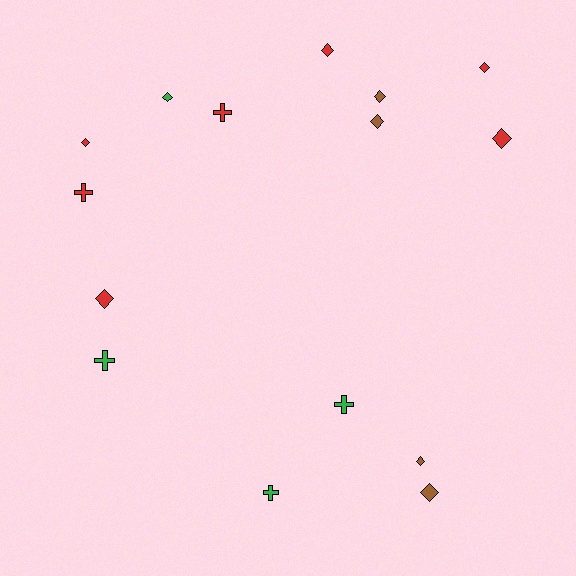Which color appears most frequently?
Red, with 7 objects.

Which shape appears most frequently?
Diamond, with 10 objects.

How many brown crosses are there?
There are no brown crosses.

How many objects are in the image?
There are 15 objects.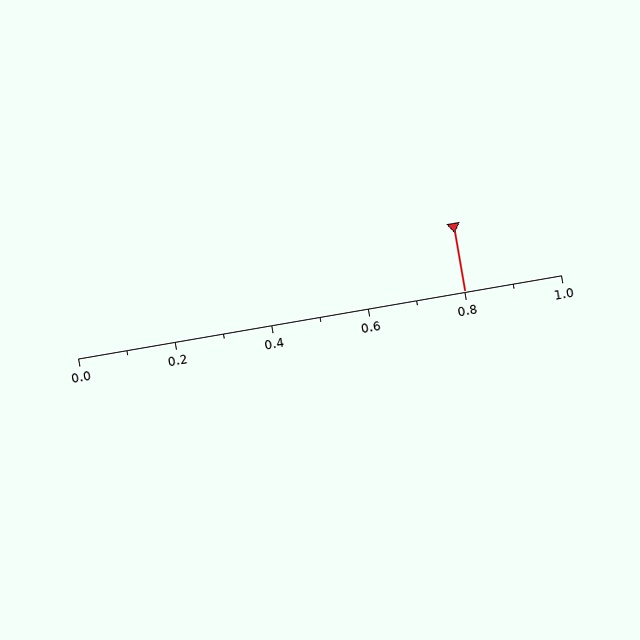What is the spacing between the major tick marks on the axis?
The major ticks are spaced 0.2 apart.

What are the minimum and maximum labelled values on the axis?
The axis runs from 0.0 to 1.0.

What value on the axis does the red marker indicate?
The marker indicates approximately 0.8.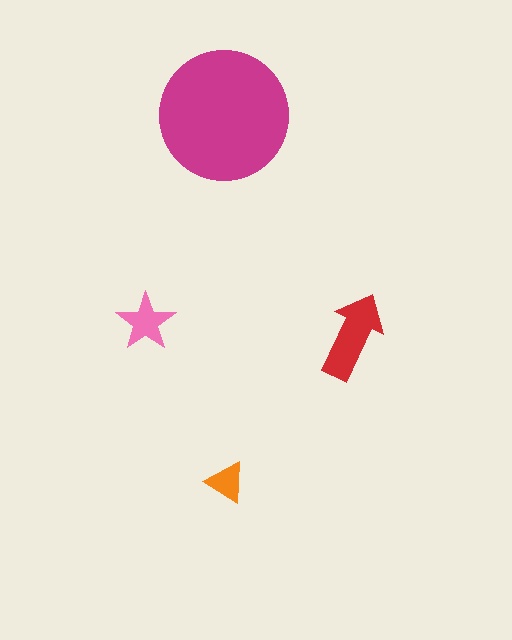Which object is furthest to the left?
The pink star is leftmost.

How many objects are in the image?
There are 4 objects in the image.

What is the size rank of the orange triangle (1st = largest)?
4th.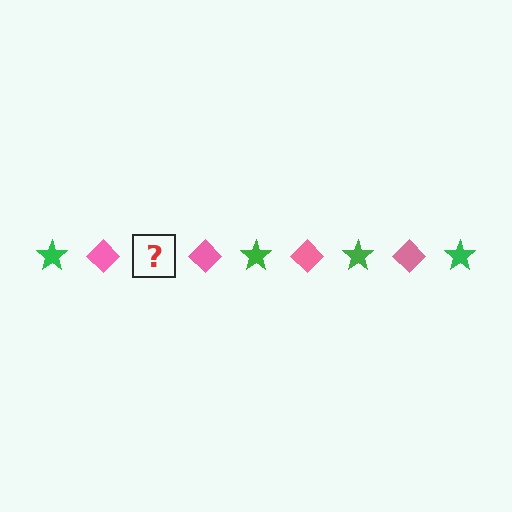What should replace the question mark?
The question mark should be replaced with a green star.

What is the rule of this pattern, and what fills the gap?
The rule is that the pattern alternates between green star and pink diamond. The gap should be filled with a green star.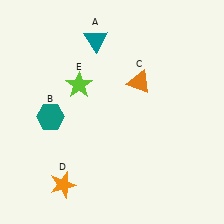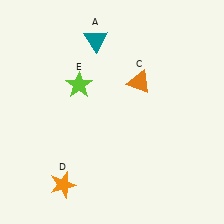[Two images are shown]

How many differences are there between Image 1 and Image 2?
There is 1 difference between the two images.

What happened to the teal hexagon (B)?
The teal hexagon (B) was removed in Image 2. It was in the bottom-left area of Image 1.